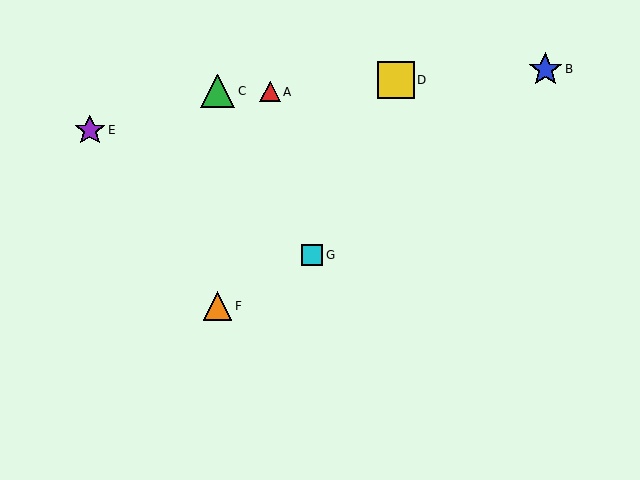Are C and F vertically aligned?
Yes, both are at x≈218.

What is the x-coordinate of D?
Object D is at x≈396.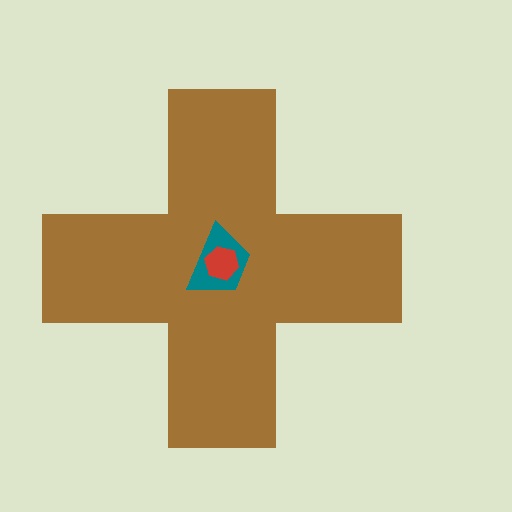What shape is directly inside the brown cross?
The teal trapezoid.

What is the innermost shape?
The red hexagon.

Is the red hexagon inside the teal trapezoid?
Yes.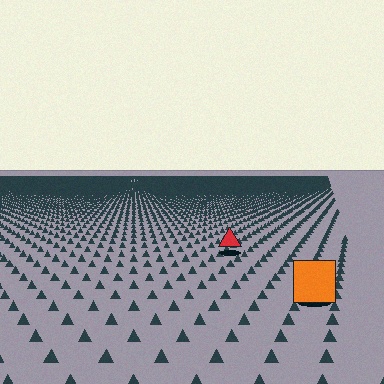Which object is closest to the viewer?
The orange square is closest. The texture marks near it are larger and more spread out.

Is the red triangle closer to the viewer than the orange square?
No. The orange square is closer — you can tell from the texture gradient: the ground texture is coarser near it.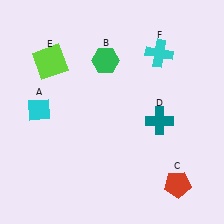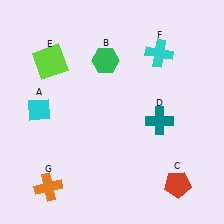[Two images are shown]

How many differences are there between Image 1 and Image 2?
There is 1 difference between the two images.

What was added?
An orange cross (G) was added in Image 2.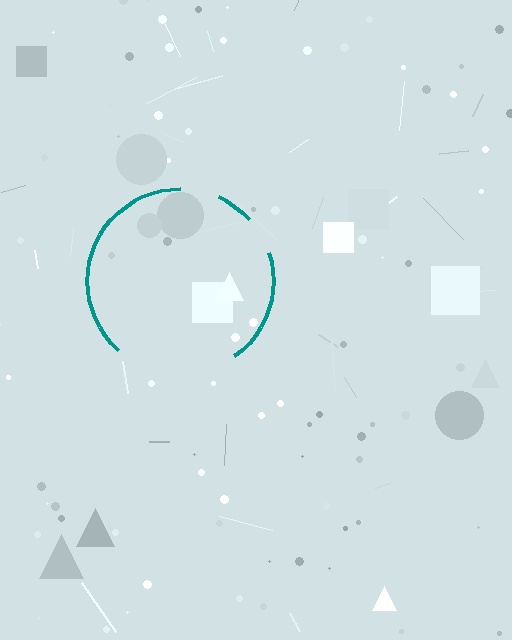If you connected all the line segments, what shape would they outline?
They would outline a circle.